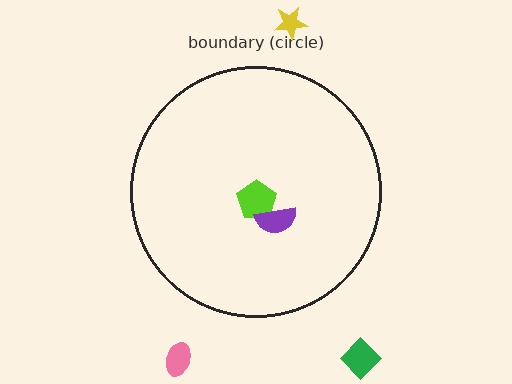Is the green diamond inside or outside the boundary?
Outside.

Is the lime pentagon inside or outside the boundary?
Inside.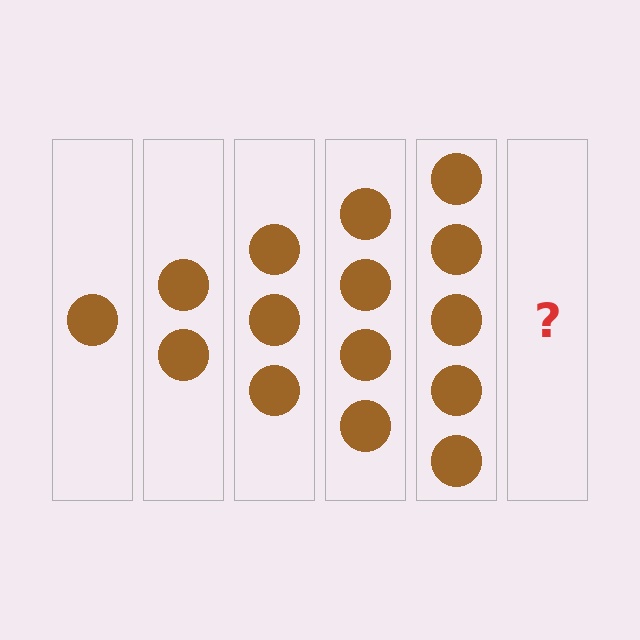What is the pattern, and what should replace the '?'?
The pattern is that each step adds one more circle. The '?' should be 6 circles.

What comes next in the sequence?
The next element should be 6 circles.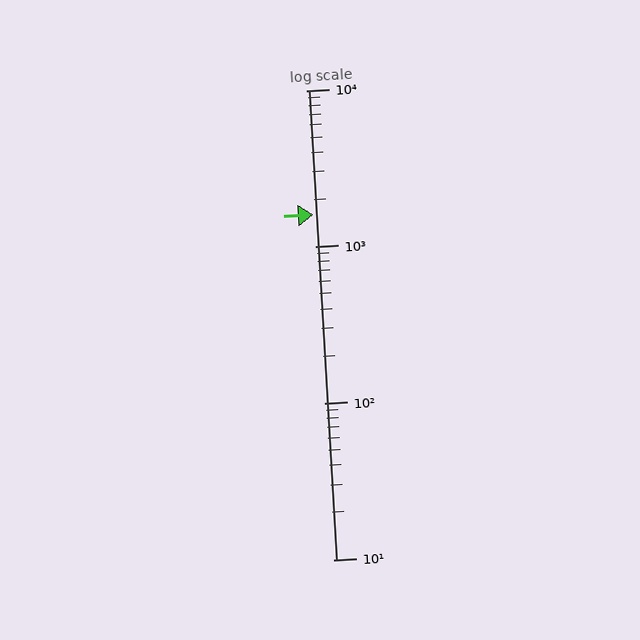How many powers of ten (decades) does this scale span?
The scale spans 3 decades, from 10 to 10000.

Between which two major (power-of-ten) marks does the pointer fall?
The pointer is between 1000 and 10000.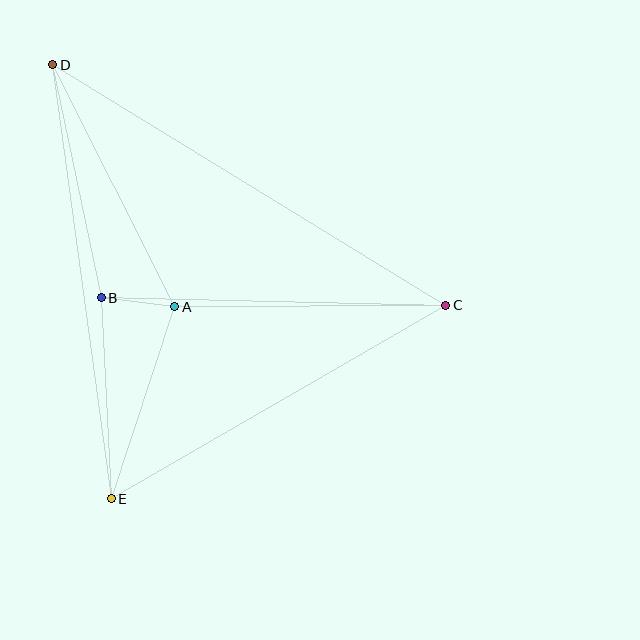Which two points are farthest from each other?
Points C and D are farthest from each other.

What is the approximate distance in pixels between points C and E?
The distance between C and E is approximately 386 pixels.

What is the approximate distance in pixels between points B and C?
The distance between B and C is approximately 345 pixels.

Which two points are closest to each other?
Points A and B are closest to each other.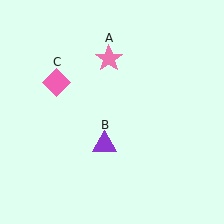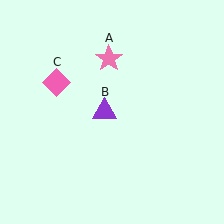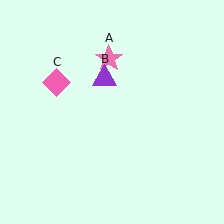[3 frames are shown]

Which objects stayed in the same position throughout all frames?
Pink star (object A) and pink diamond (object C) remained stationary.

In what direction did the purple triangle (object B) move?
The purple triangle (object B) moved up.